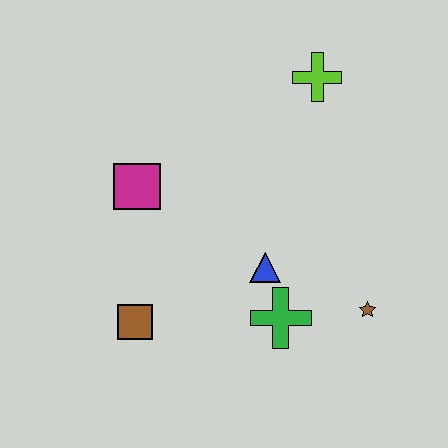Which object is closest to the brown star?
The green cross is closest to the brown star.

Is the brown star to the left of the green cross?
No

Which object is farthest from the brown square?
The lime cross is farthest from the brown square.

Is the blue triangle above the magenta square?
No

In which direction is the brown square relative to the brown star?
The brown square is to the left of the brown star.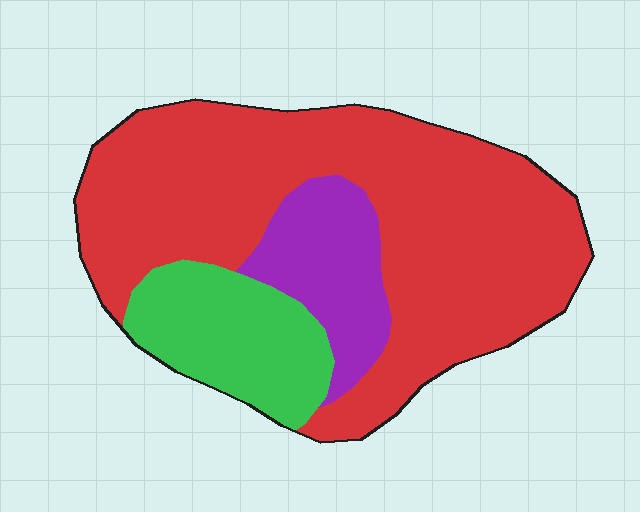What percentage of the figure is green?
Green takes up about one sixth (1/6) of the figure.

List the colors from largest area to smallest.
From largest to smallest: red, green, purple.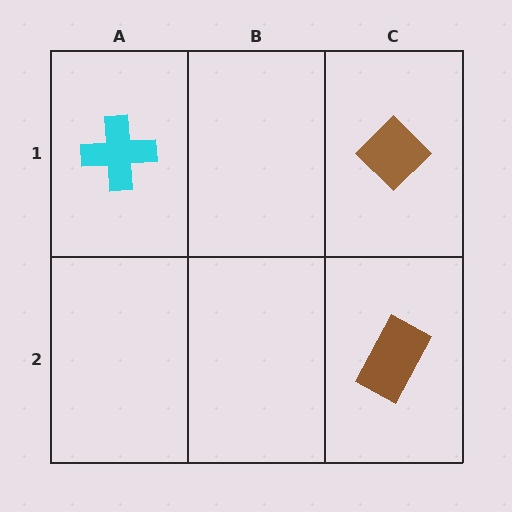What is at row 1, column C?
A brown diamond.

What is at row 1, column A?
A cyan cross.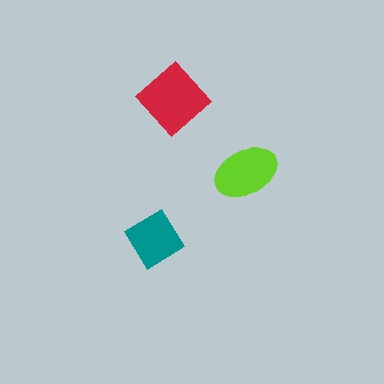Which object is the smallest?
The teal diamond.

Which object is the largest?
The red diamond.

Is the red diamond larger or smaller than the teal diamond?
Larger.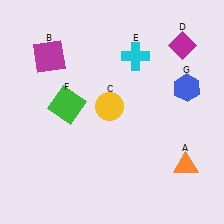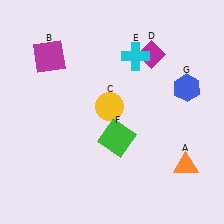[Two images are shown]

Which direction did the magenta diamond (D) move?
The magenta diamond (D) moved left.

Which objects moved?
The objects that moved are: the magenta diamond (D), the green square (F).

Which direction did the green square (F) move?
The green square (F) moved right.